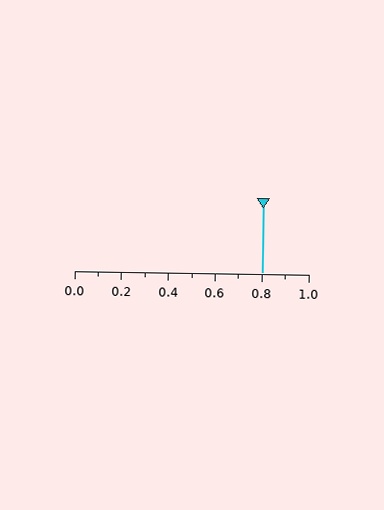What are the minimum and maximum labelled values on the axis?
The axis runs from 0.0 to 1.0.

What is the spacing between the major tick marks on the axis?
The major ticks are spaced 0.2 apart.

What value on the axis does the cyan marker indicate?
The marker indicates approximately 0.8.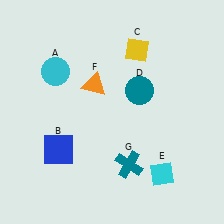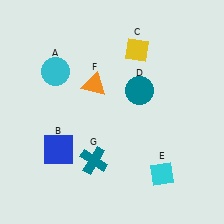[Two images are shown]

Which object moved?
The teal cross (G) moved left.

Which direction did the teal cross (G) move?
The teal cross (G) moved left.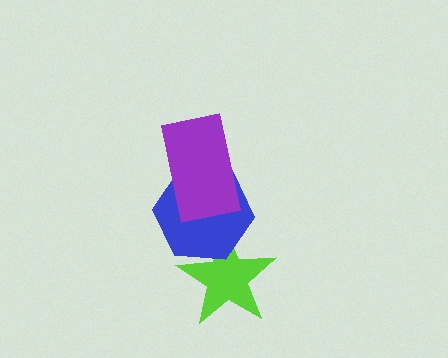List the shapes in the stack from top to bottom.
From top to bottom: the purple rectangle, the blue hexagon, the lime star.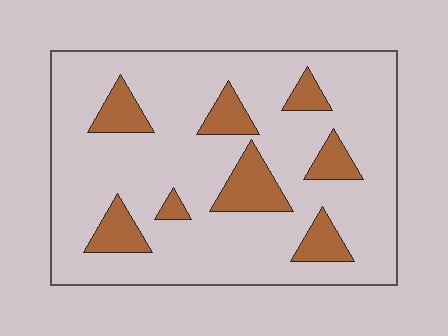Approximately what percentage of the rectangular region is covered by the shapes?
Approximately 20%.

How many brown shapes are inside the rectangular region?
8.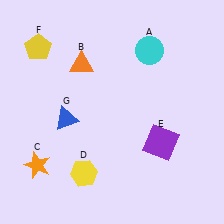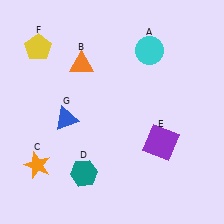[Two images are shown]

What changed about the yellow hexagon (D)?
In Image 1, D is yellow. In Image 2, it changed to teal.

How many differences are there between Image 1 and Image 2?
There is 1 difference between the two images.